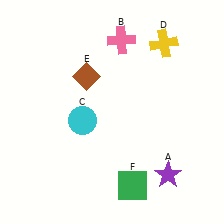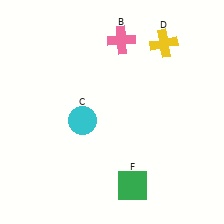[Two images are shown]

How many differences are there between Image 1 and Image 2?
There are 2 differences between the two images.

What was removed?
The purple star (A), the brown diamond (E) were removed in Image 2.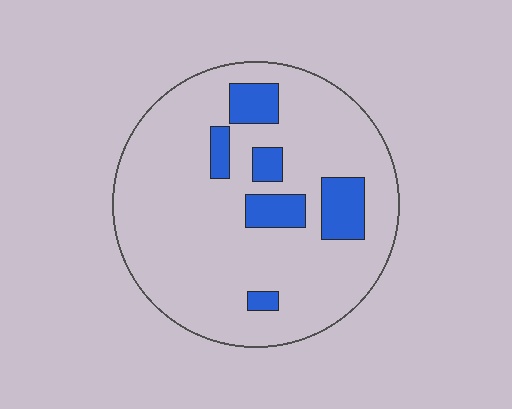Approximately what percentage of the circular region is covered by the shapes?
Approximately 15%.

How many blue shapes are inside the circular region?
6.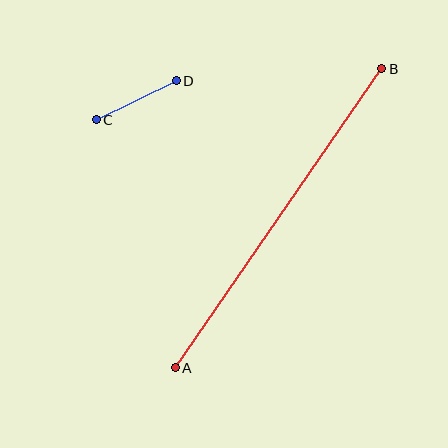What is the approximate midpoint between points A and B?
The midpoint is at approximately (278, 218) pixels.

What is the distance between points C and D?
The distance is approximately 89 pixels.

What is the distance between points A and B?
The distance is approximately 364 pixels.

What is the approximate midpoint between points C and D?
The midpoint is at approximately (136, 100) pixels.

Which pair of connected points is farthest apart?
Points A and B are farthest apart.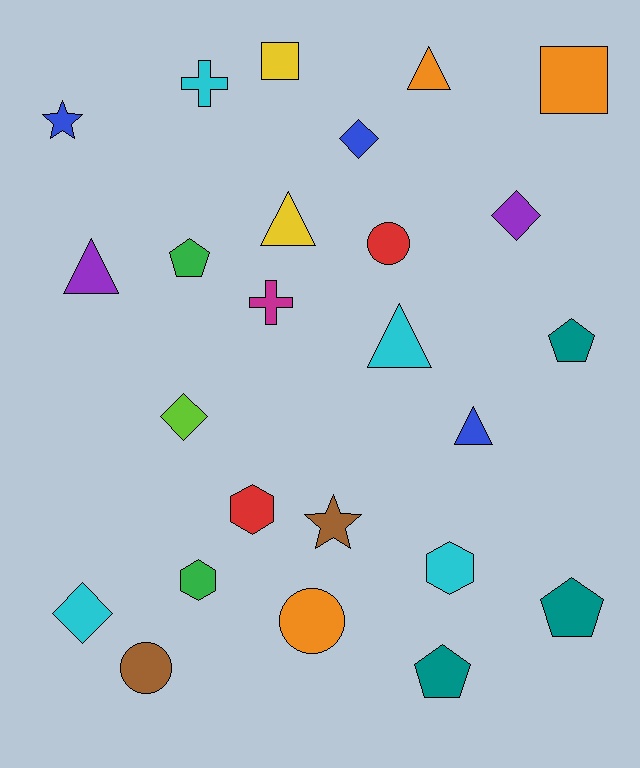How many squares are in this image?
There are 2 squares.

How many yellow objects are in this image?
There are 2 yellow objects.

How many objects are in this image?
There are 25 objects.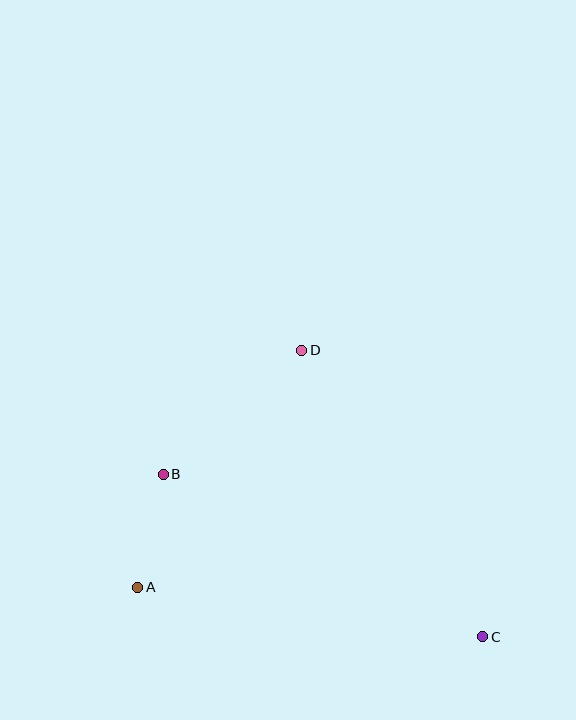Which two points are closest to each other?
Points A and B are closest to each other.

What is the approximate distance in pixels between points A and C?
The distance between A and C is approximately 348 pixels.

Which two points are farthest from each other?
Points B and C are farthest from each other.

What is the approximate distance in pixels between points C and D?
The distance between C and D is approximately 339 pixels.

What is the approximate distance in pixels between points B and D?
The distance between B and D is approximately 186 pixels.